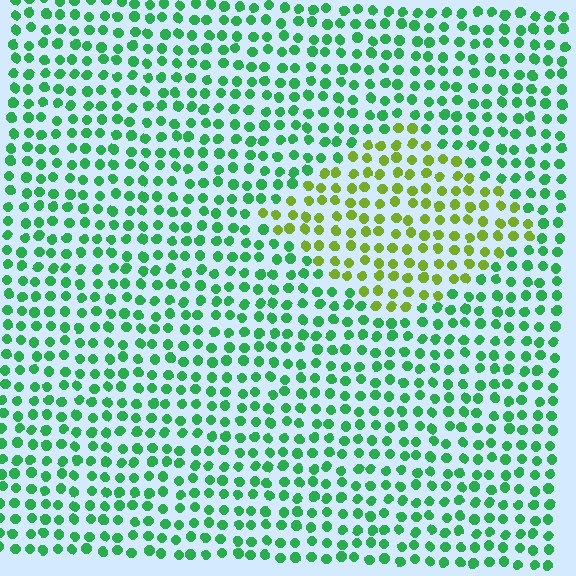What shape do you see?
I see a diamond.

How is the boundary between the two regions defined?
The boundary is defined purely by a slight shift in hue (about 52 degrees). Spacing, size, and orientation are identical on both sides.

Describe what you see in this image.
The image is filled with small green elements in a uniform arrangement. A diamond-shaped region is visible where the elements are tinted to a slightly different hue, forming a subtle color boundary.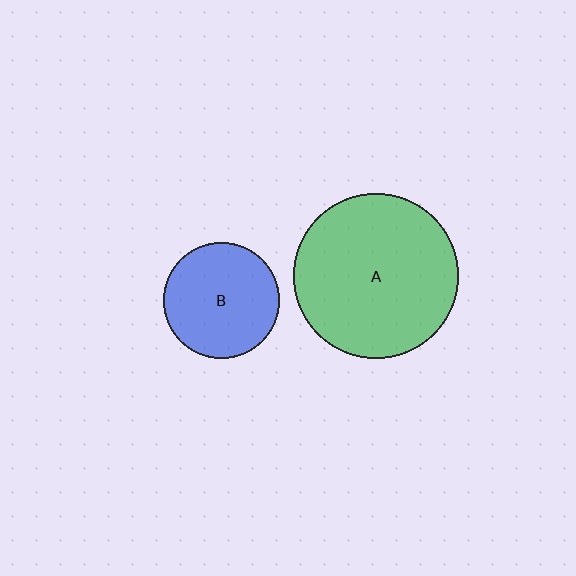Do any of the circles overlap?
No, none of the circles overlap.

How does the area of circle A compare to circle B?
Approximately 2.0 times.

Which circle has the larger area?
Circle A (green).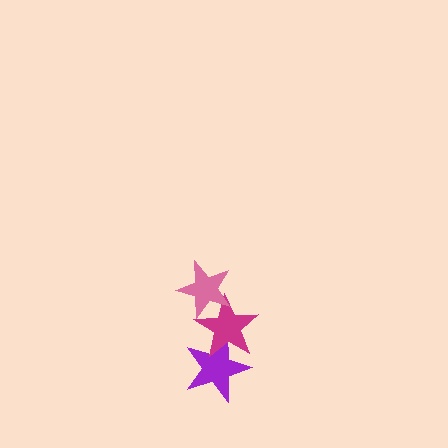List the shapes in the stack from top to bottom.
From top to bottom: the pink star, the magenta star, the purple star.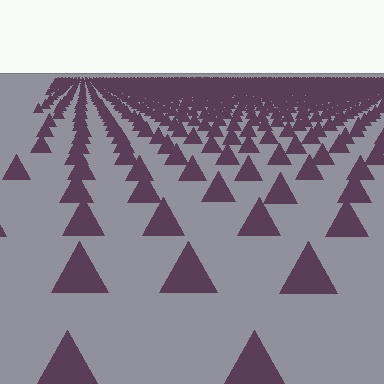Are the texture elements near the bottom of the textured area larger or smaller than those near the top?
Larger. Near the bottom, elements are closer to the viewer and appear at a bigger on-screen size.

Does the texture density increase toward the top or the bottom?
Density increases toward the top.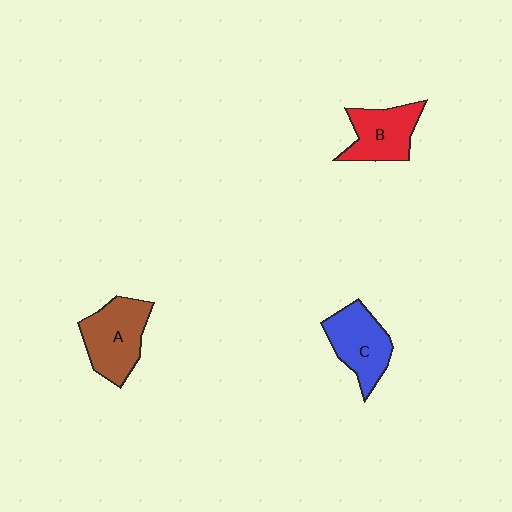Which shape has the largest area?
Shape A (brown).